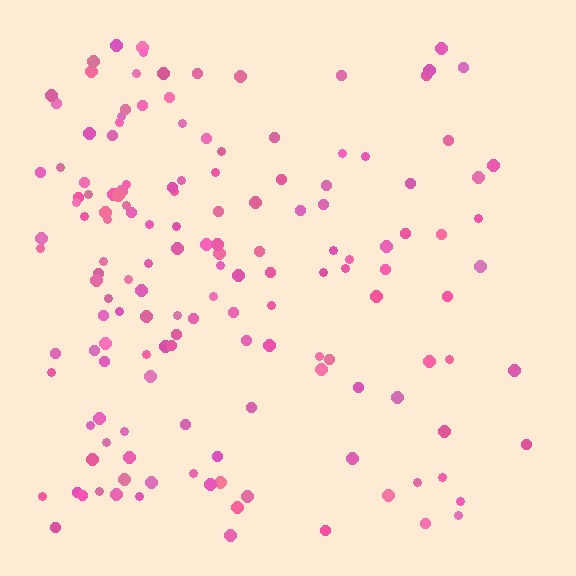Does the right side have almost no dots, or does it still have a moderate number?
Still a moderate number, just noticeably fewer than the left.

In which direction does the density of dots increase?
From right to left, with the left side densest.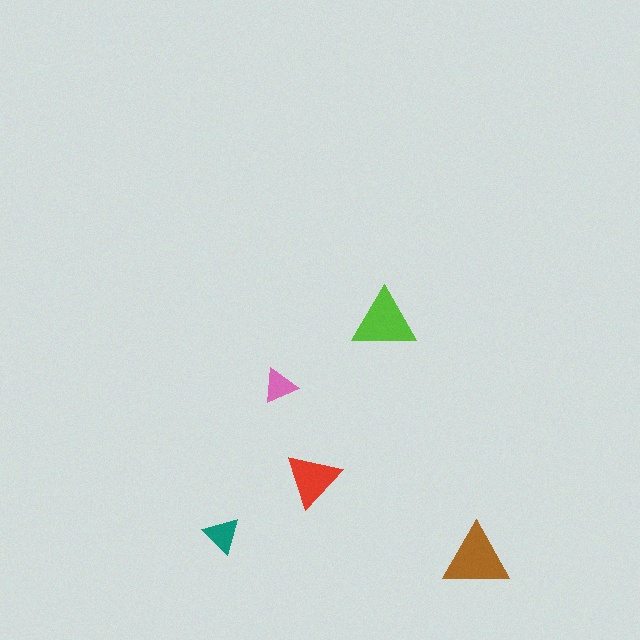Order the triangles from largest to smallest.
the brown one, the lime one, the red one, the teal one, the pink one.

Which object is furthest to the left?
The teal triangle is leftmost.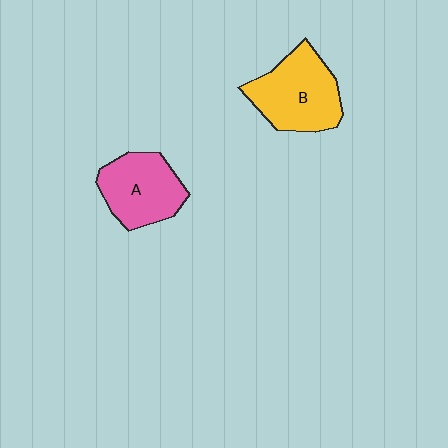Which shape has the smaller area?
Shape A (pink).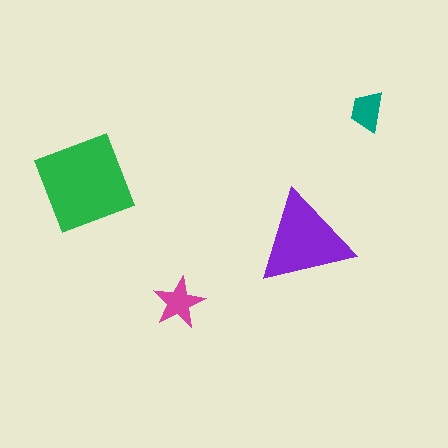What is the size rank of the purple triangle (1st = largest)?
2nd.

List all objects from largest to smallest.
The green square, the purple triangle, the magenta star, the teal trapezoid.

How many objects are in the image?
There are 4 objects in the image.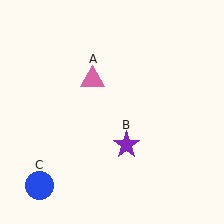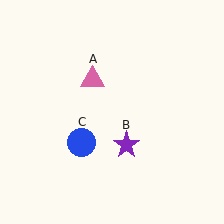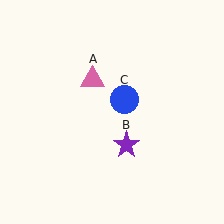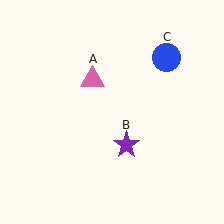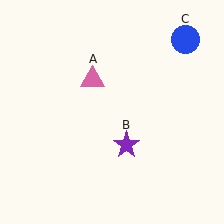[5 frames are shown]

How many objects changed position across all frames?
1 object changed position: blue circle (object C).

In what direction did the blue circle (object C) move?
The blue circle (object C) moved up and to the right.